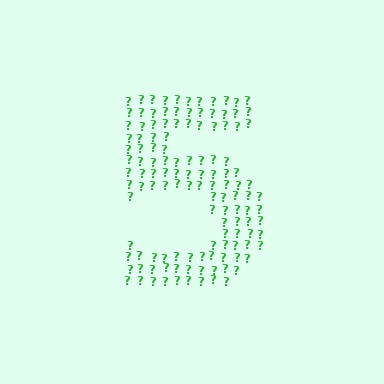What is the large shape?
The large shape is the digit 5.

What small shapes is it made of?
It is made of small question marks.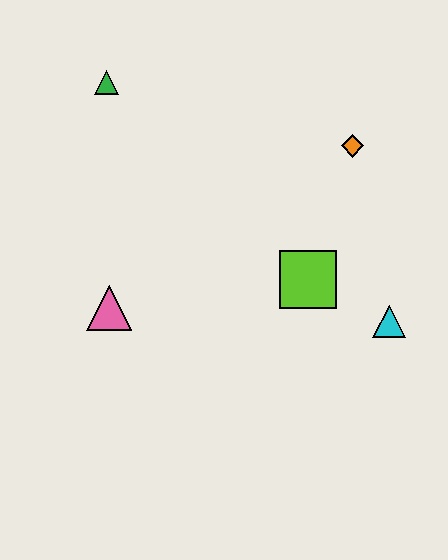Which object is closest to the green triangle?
The pink triangle is closest to the green triangle.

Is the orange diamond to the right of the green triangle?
Yes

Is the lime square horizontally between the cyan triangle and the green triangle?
Yes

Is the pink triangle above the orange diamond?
No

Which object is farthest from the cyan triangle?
The green triangle is farthest from the cyan triangle.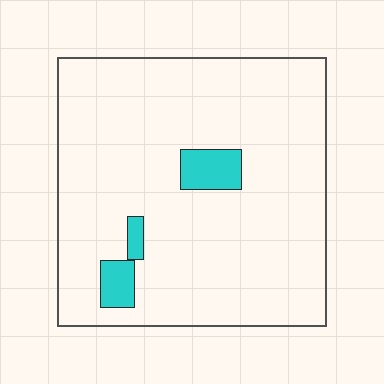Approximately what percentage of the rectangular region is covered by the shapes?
Approximately 5%.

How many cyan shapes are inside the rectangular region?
3.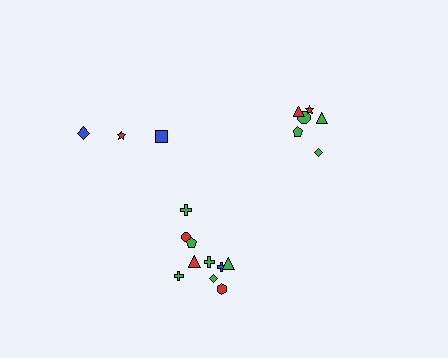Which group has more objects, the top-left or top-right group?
The top-right group.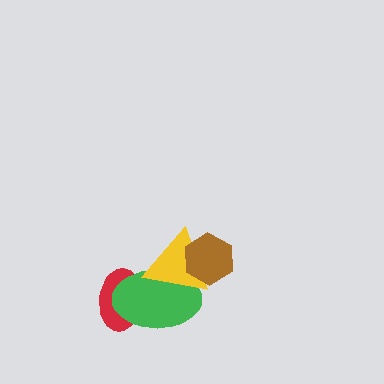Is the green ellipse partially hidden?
Yes, it is partially covered by another shape.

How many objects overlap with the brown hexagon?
1 object overlaps with the brown hexagon.